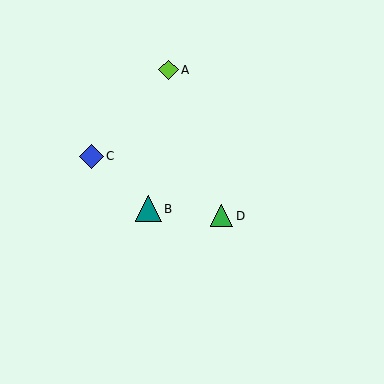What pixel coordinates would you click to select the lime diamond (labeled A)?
Click at (169, 70) to select the lime diamond A.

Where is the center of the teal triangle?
The center of the teal triangle is at (148, 209).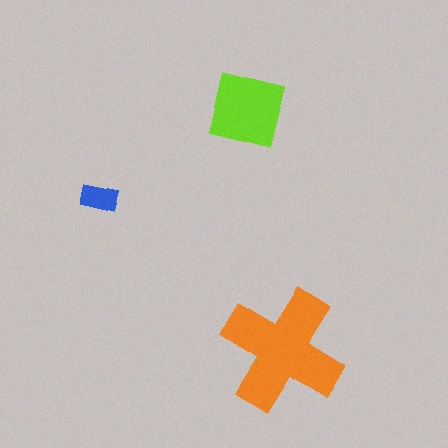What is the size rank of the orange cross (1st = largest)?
1st.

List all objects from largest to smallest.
The orange cross, the lime square, the blue rectangle.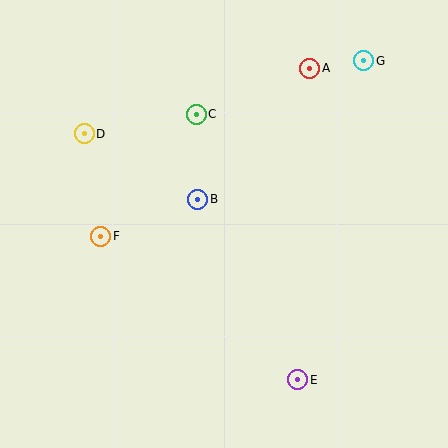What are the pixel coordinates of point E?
Point E is at (298, 380).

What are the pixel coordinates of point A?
Point A is at (310, 68).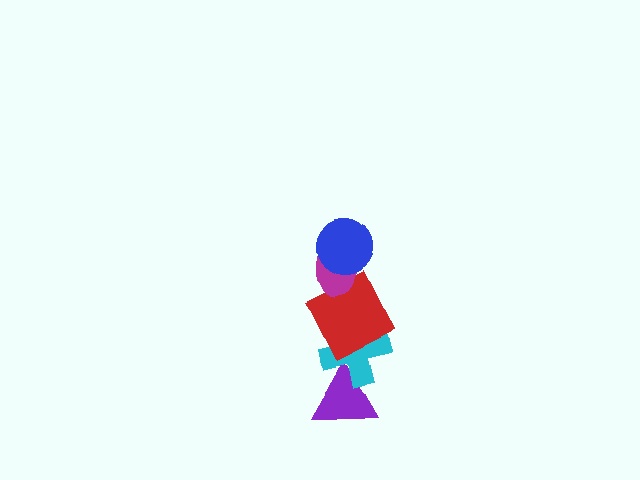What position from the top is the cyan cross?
The cyan cross is 4th from the top.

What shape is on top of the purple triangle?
The cyan cross is on top of the purple triangle.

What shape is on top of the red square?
The magenta ellipse is on top of the red square.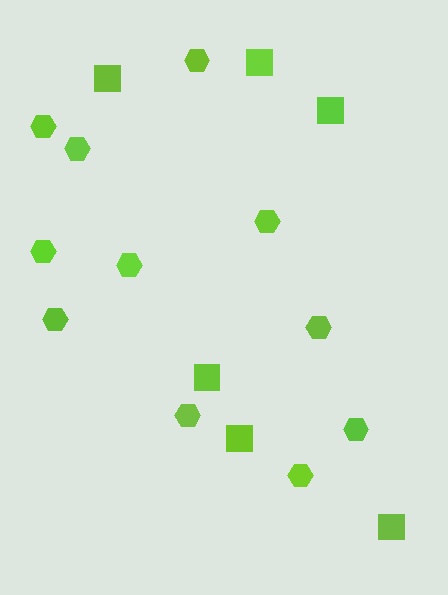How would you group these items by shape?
There are 2 groups: one group of squares (6) and one group of hexagons (11).